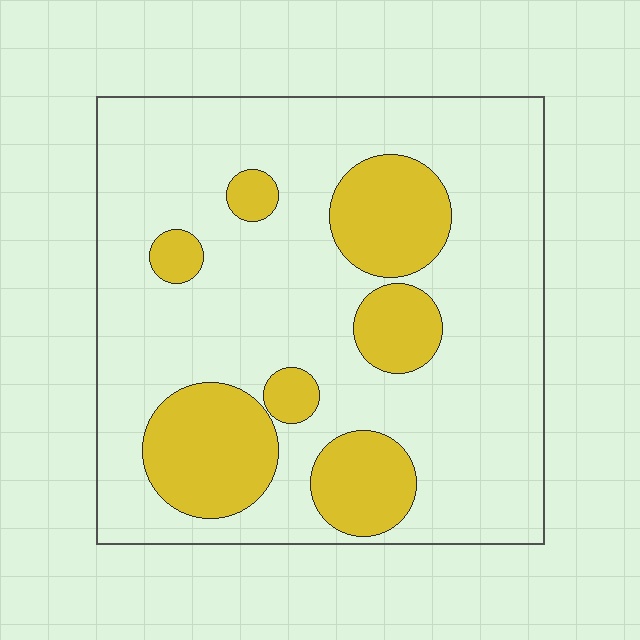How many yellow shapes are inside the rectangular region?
7.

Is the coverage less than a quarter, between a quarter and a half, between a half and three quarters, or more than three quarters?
Less than a quarter.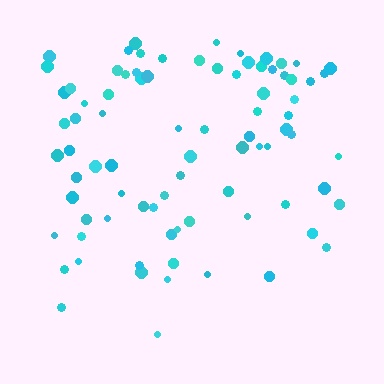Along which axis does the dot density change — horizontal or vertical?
Vertical.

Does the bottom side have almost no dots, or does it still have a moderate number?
Still a moderate number, just noticeably fewer than the top.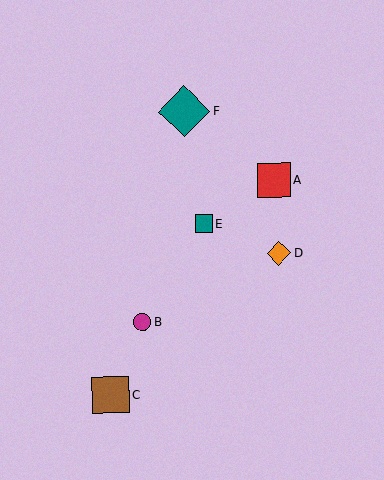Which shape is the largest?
The teal diamond (labeled F) is the largest.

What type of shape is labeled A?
Shape A is a red square.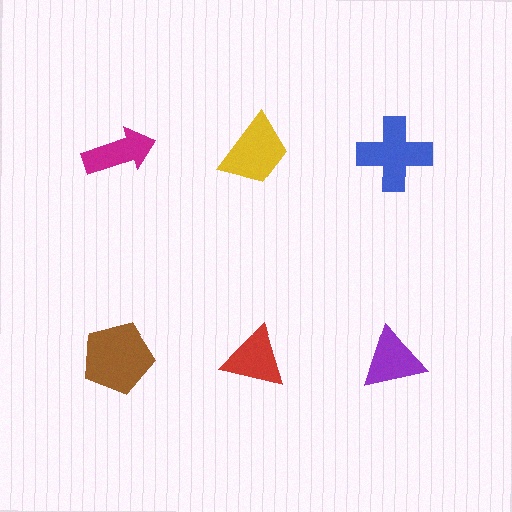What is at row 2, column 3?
A purple triangle.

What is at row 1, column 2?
A yellow trapezoid.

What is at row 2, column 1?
A brown pentagon.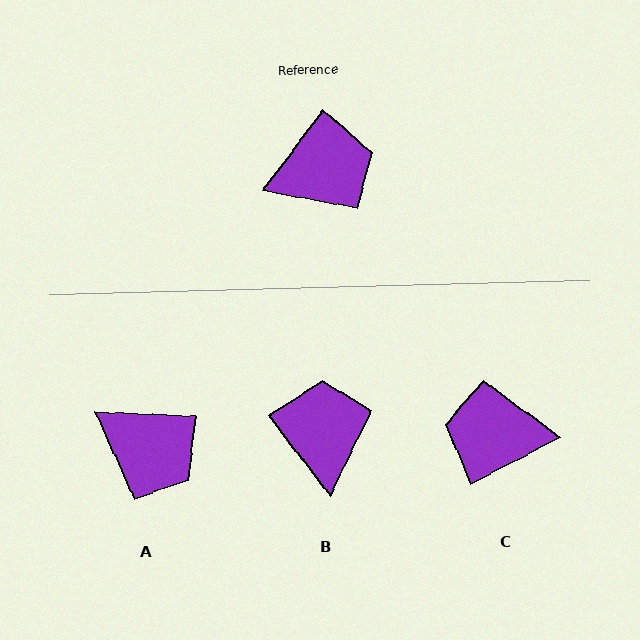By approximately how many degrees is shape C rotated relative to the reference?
Approximately 154 degrees counter-clockwise.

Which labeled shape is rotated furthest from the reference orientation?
C, about 154 degrees away.